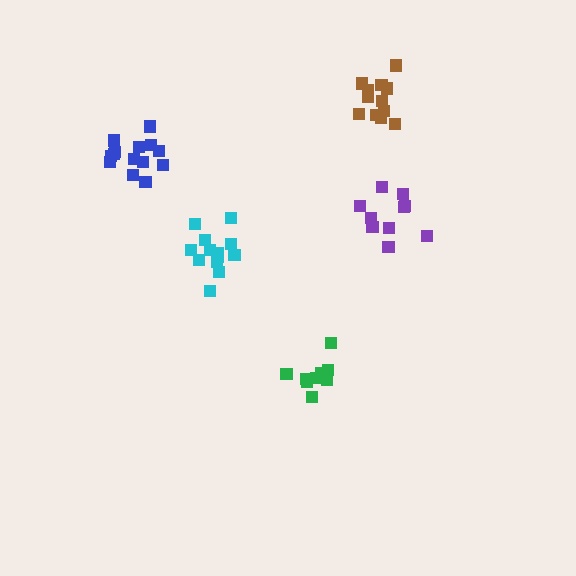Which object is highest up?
The brown cluster is topmost.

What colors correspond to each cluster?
The clusters are colored: blue, green, brown, purple, cyan.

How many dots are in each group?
Group 1: 14 dots, Group 2: 9 dots, Group 3: 12 dots, Group 4: 10 dots, Group 5: 14 dots (59 total).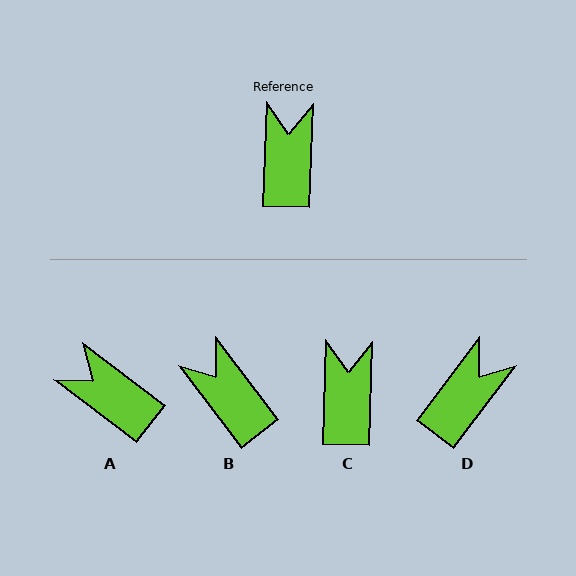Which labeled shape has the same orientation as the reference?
C.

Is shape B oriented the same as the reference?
No, it is off by about 39 degrees.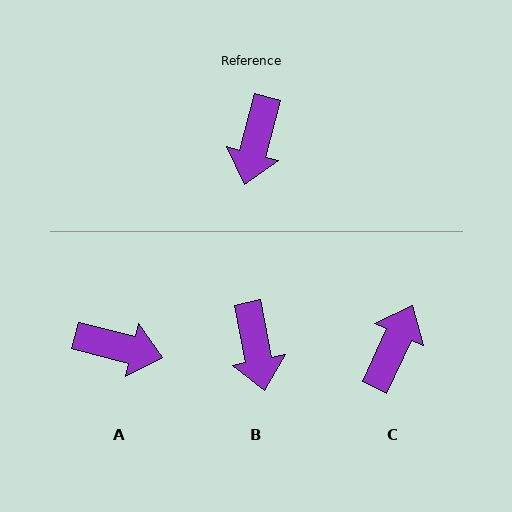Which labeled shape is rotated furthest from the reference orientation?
C, about 170 degrees away.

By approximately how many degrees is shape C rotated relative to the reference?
Approximately 170 degrees counter-clockwise.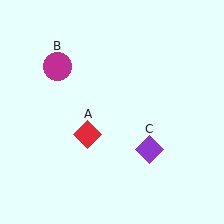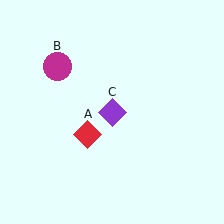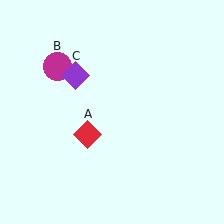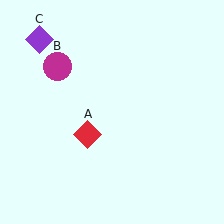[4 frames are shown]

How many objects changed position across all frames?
1 object changed position: purple diamond (object C).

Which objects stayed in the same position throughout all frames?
Red diamond (object A) and magenta circle (object B) remained stationary.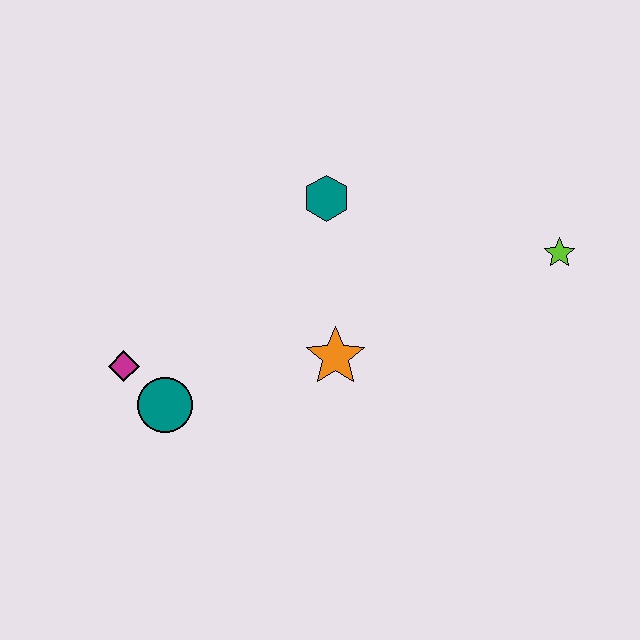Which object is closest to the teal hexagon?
The orange star is closest to the teal hexagon.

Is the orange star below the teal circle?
No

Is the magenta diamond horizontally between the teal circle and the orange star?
No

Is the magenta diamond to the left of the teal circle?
Yes